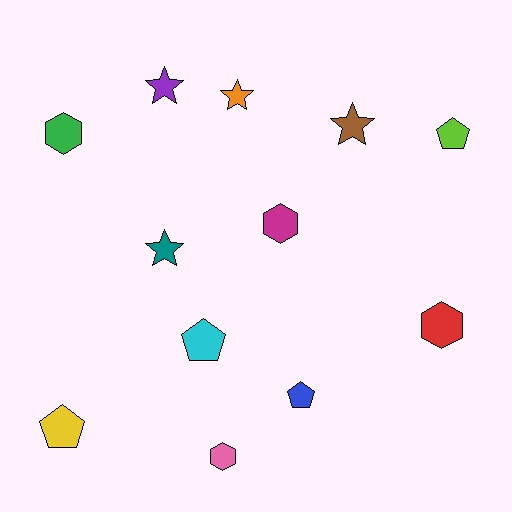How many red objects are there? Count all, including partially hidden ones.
There is 1 red object.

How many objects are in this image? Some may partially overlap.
There are 12 objects.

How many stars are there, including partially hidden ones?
There are 4 stars.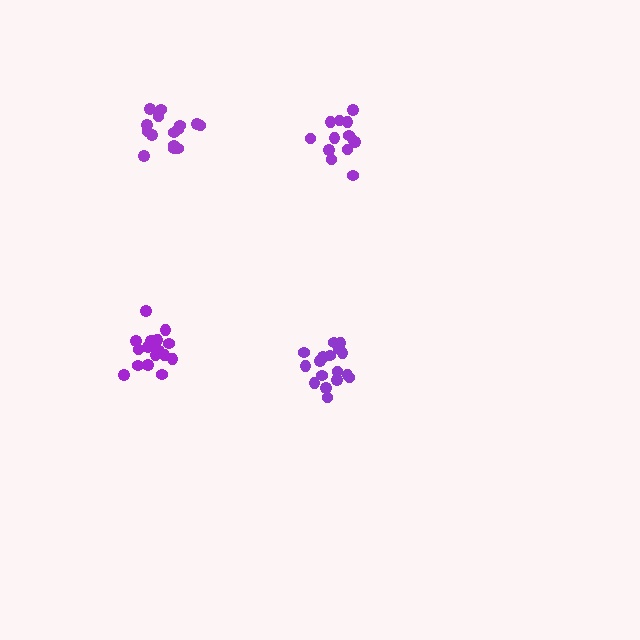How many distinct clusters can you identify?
There are 4 distinct clusters.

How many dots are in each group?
Group 1: 17 dots, Group 2: 17 dots, Group 3: 13 dots, Group 4: 15 dots (62 total).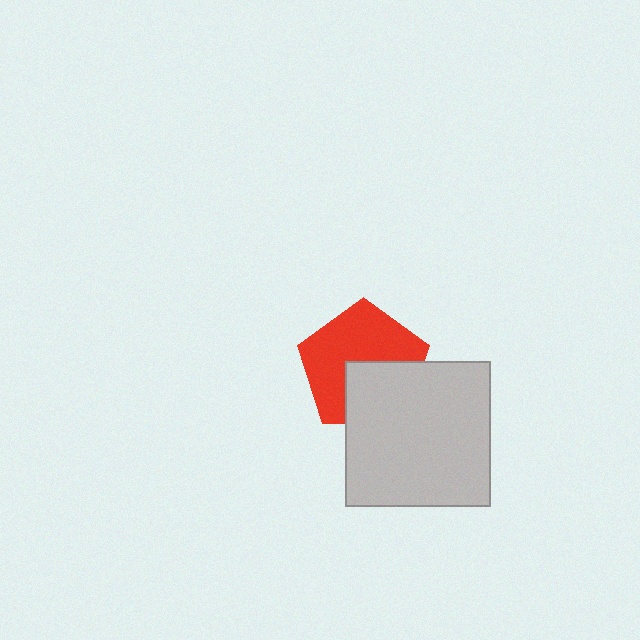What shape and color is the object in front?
The object in front is a light gray square.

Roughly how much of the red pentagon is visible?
About half of it is visible (roughly 63%).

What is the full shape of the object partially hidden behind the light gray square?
The partially hidden object is a red pentagon.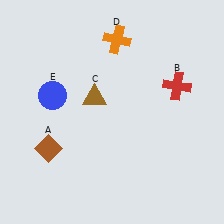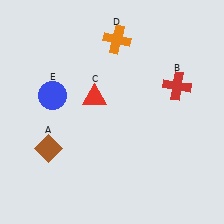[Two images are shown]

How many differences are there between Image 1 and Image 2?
There is 1 difference between the two images.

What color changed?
The triangle (C) changed from brown in Image 1 to red in Image 2.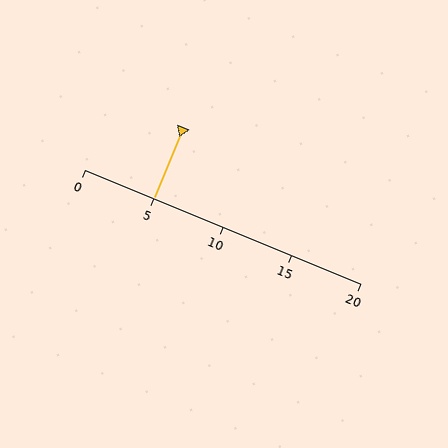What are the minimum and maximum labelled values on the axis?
The axis runs from 0 to 20.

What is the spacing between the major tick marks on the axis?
The major ticks are spaced 5 apart.